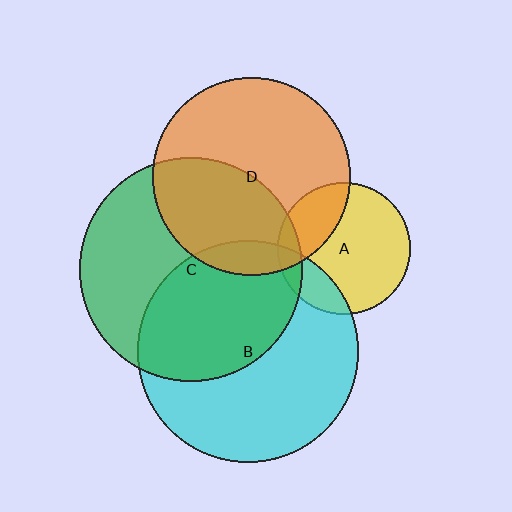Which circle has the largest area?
Circle C (green).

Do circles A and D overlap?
Yes.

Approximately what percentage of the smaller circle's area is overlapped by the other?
Approximately 25%.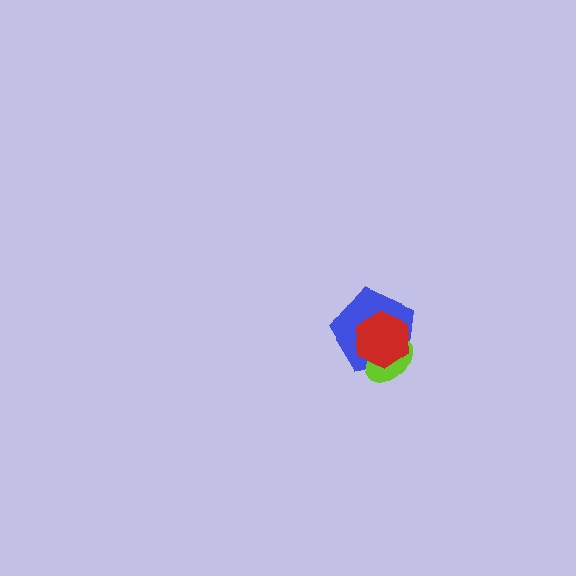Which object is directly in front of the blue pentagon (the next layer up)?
The lime ellipse is directly in front of the blue pentagon.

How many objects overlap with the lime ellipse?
2 objects overlap with the lime ellipse.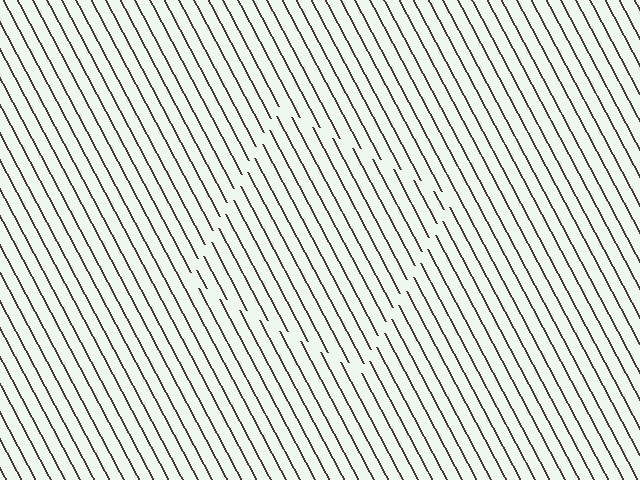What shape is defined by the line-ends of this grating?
An illusory square. The interior of the shape contains the same grating, shifted by half a period — the contour is defined by the phase discontinuity where line-ends from the inner and outer gratings abut.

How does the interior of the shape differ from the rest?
The interior of the shape contains the same grating, shifted by half a period — the contour is defined by the phase discontinuity where line-ends from the inner and outer gratings abut.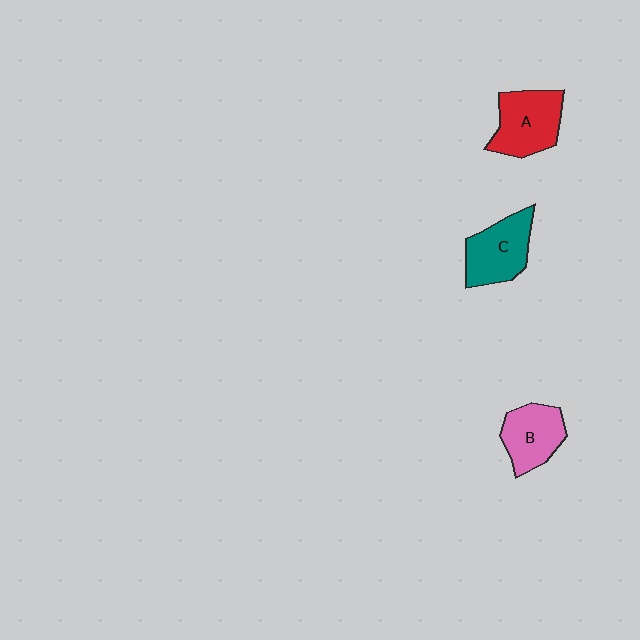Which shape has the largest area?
Shape A (red).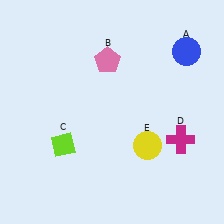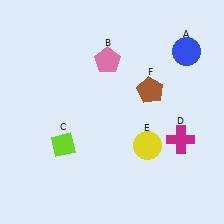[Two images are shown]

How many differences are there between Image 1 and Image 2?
There is 1 difference between the two images.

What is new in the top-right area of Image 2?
A brown pentagon (F) was added in the top-right area of Image 2.